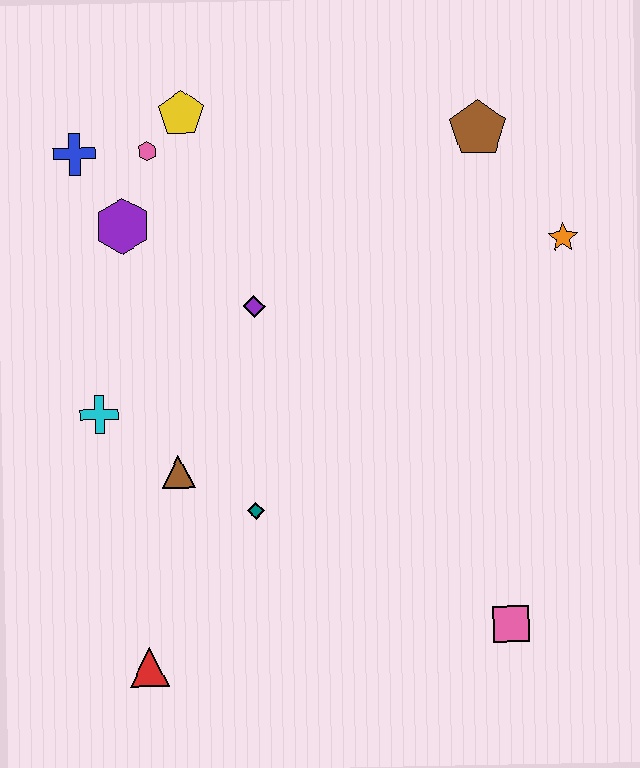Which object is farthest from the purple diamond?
The pink square is farthest from the purple diamond.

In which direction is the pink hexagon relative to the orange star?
The pink hexagon is to the left of the orange star.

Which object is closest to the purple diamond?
The purple hexagon is closest to the purple diamond.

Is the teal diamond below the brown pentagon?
Yes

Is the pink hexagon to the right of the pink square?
No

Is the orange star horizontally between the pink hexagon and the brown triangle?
No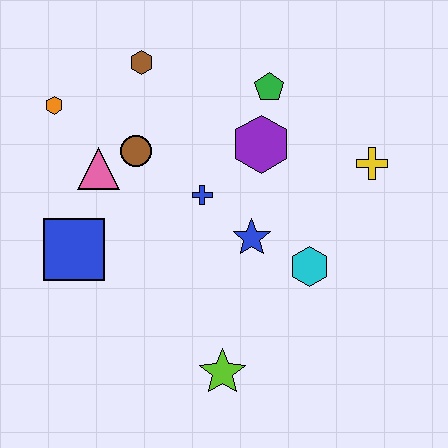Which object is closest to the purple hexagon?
The green pentagon is closest to the purple hexagon.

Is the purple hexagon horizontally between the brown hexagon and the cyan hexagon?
Yes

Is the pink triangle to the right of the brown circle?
No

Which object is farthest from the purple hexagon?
The lime star is farthest from the purple hexagon.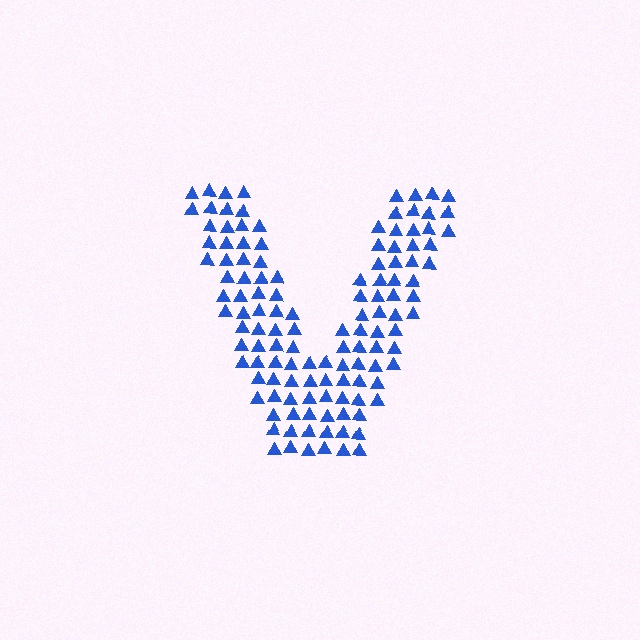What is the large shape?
The large shape is the letter V.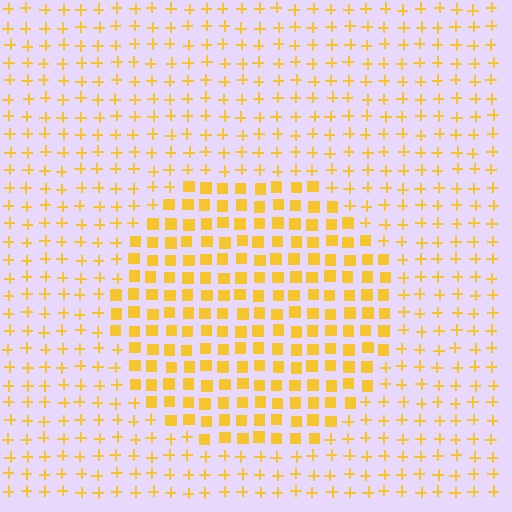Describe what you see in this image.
The image is filled with small yellow elements arranged in a uniform grid. A circle-shaped region contains squares, while the surrounding area contains plus signs. The boundary is defined purely by the change in element shape.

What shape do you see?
I see a circle.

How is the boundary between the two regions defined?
The boundary is defined by a change in element shape: squares inside vs. plus signs outside. All elements share the same color and spacing.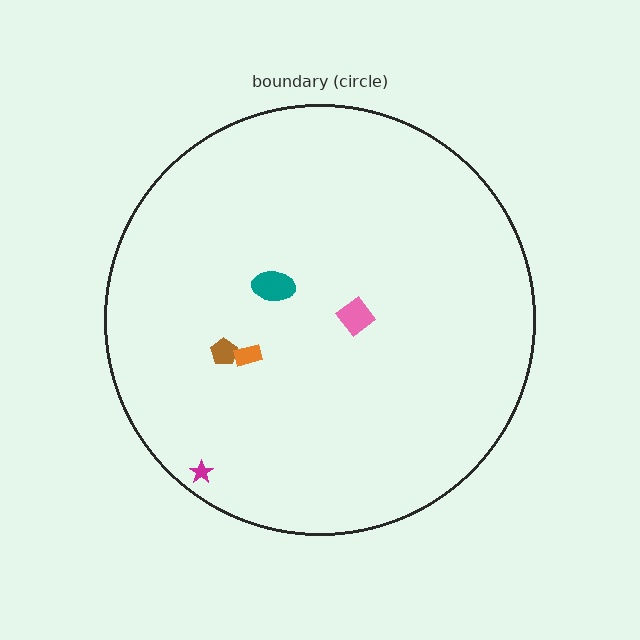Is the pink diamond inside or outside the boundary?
Inside.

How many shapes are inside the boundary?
5 inside, 0 outside.